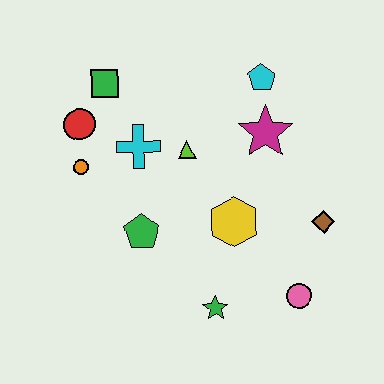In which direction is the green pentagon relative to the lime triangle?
The green pentagon is below the lime triangle.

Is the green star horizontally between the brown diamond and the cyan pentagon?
No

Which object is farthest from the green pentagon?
The cyan pentagon is farthest from the green pentagon.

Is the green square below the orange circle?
No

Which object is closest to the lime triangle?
The cyan cross is closest to the lime triangle.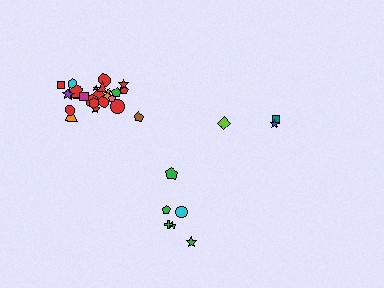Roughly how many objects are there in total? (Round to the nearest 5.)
Roughly 35 objects in total.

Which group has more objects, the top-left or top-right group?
The top-left group.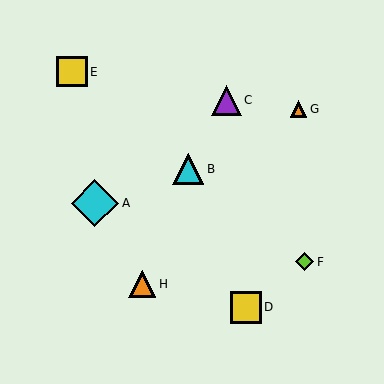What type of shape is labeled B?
Shape B is a cyan triangle.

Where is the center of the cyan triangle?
The center of the cyan triangle is at (188, 169).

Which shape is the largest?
The cyan diamond (labeled A) is the largest.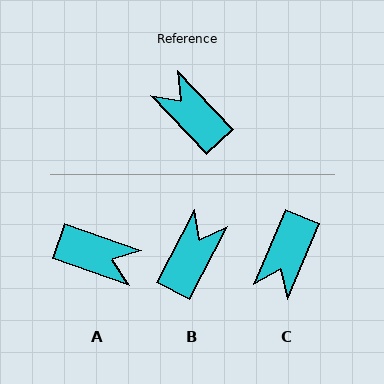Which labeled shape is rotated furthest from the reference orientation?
A, about 152 degrees away.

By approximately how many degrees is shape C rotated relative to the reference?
Approximately 114 degrees counter-clockwise.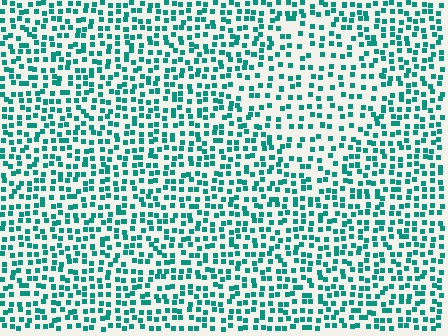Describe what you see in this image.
The image contains small teal elements arranged at two different densities. A diamond-shaped region is visible where the elements are less densely packed than the surrounding area.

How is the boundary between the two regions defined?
The boundary is defined by a change in element density (approximately 1.6x ratio). All elements are the same color, size, and shape.